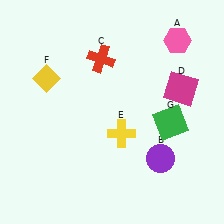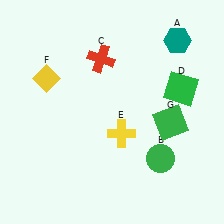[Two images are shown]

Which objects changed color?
A changed from pink to teal. B changed from purple to green. D changed from magenta to green.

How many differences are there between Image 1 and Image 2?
There are 3 differences between the two images.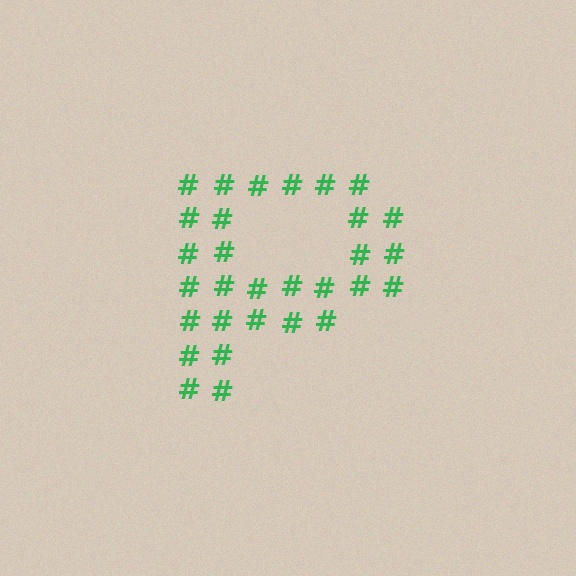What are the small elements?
The small elements are hash symbols.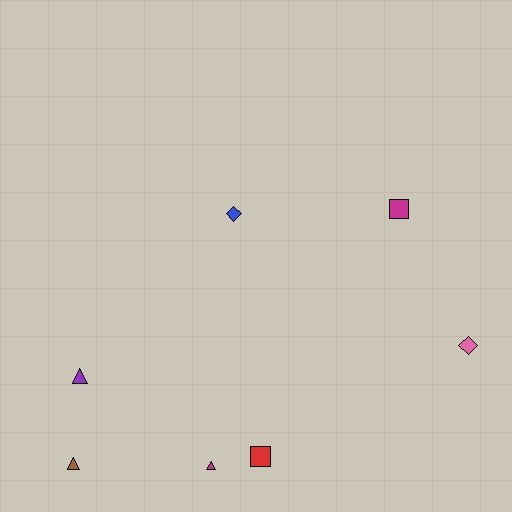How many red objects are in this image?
There is 1 red object.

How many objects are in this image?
There are 7 objects.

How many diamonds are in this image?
There are 2 diamonds.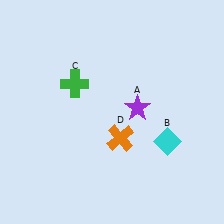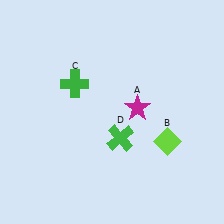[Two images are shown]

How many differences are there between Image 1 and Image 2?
There are 3 differences between the two images.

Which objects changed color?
A changed from purple to magenta. B changed from cyan to lime. D changed from orange to green.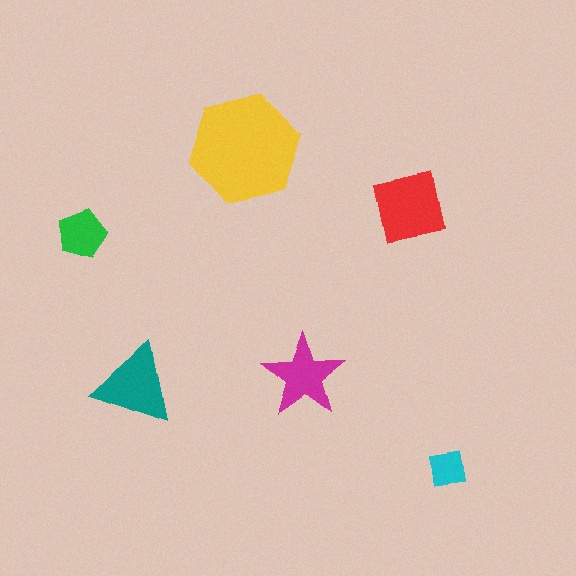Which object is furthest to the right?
The cyan square is rightmost.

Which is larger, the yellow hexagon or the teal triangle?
The yellow hexagon.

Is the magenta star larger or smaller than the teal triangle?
Smaller.